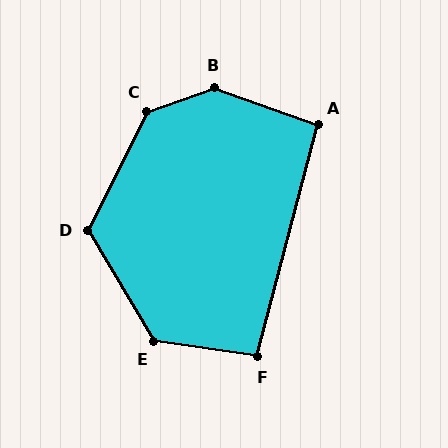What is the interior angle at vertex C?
Approximately 136 degrees (obtuse).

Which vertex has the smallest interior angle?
A, at approximately 95 degrees.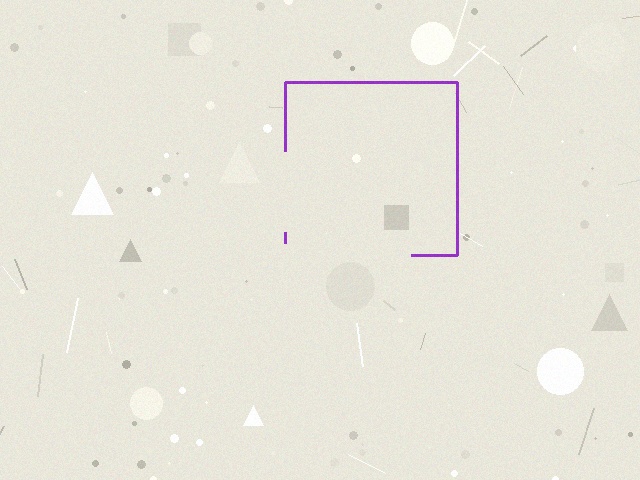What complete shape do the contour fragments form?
The contour fragments form a square.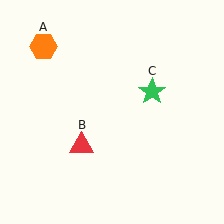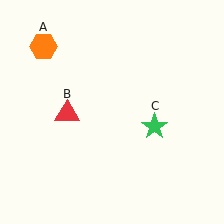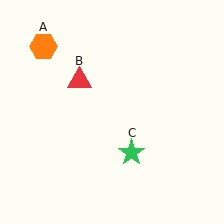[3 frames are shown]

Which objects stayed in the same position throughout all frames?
Orange hexagon (object A) remained stationary.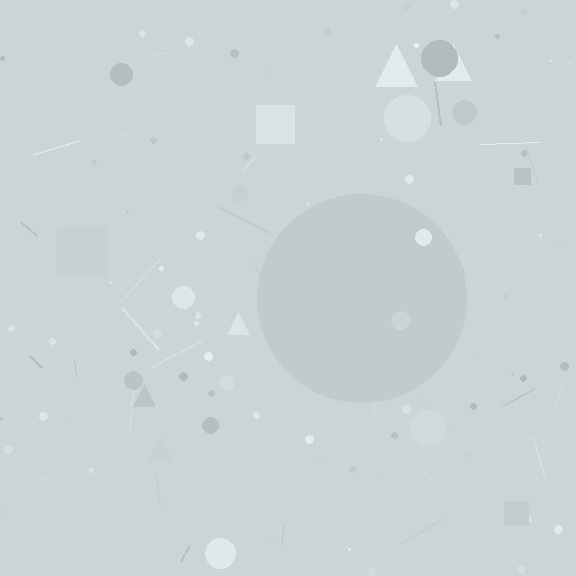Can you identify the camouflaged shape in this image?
The camouflaged shape is a circle.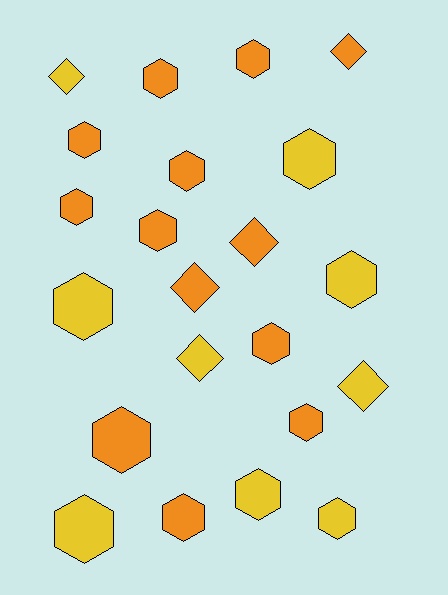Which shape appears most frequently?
Hexagon, with 16 objects.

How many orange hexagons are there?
There are 10 orange hexagons.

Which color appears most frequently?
Orange, with 13 objects.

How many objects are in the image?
There are 22 objects.